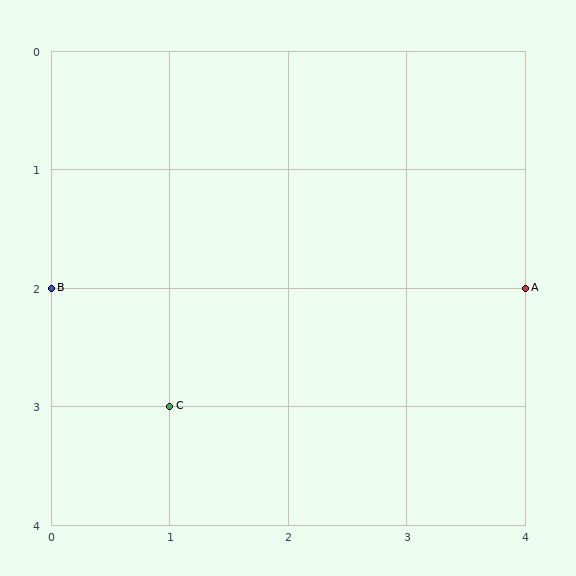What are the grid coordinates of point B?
Point B is at grid coordinates (0, 2).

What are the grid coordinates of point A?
Point A is at grid coordinates (4, 2).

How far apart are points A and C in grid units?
Points A and C are 3 columns and 1 row apart (about 3.2 grid units diagonally).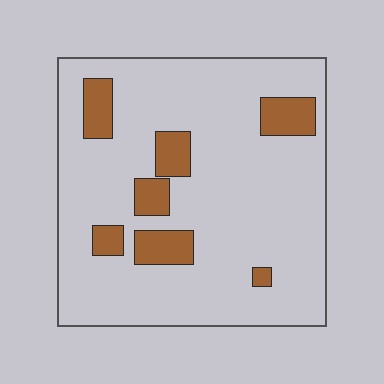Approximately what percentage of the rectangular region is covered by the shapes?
Approximately 15%.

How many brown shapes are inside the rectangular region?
7.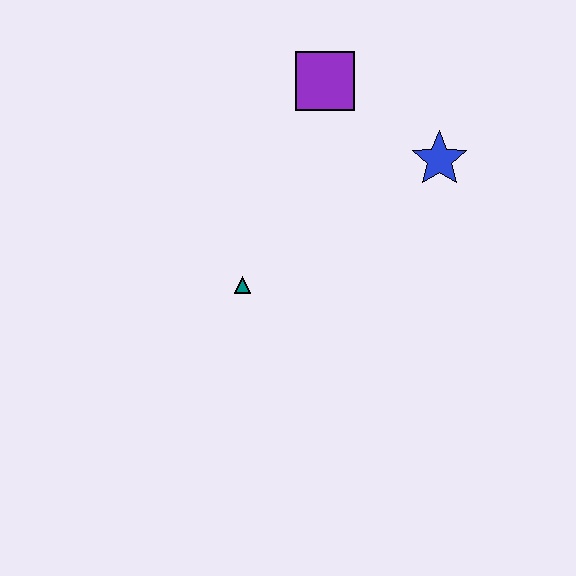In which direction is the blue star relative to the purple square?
The blue star is to the right of the purple square.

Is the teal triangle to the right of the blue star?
No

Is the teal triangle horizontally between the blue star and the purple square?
No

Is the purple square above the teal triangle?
Yes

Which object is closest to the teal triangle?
The purple square is closest to the teal triangle.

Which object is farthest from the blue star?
The teal triangle is farthest from the blue star.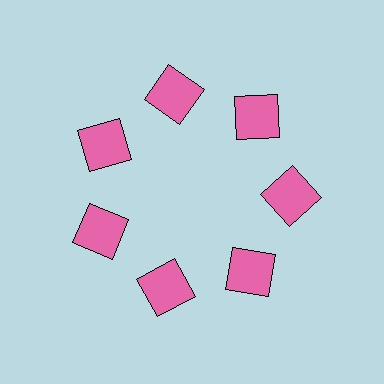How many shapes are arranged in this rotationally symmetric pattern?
There are 7 shapes, arranged in 7 groups of 1.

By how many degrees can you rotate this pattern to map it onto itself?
The pattern maps onto itself every 51 degrees of rotation.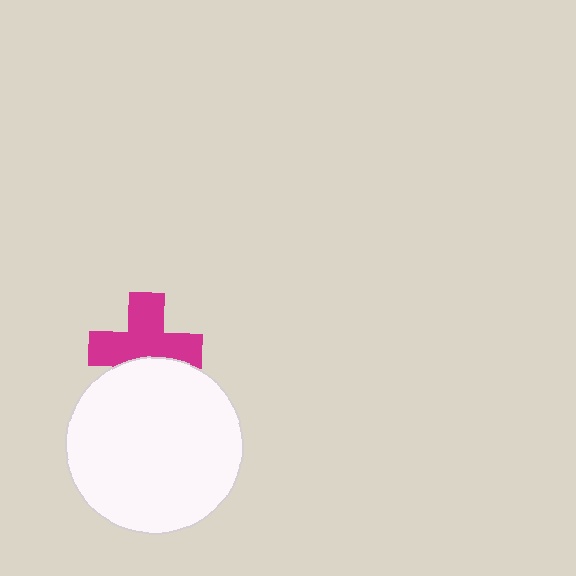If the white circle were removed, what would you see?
You would see the complete magenta cross.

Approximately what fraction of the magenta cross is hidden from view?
Roughly 31% of the magenta cross is hidden behind the white circle.